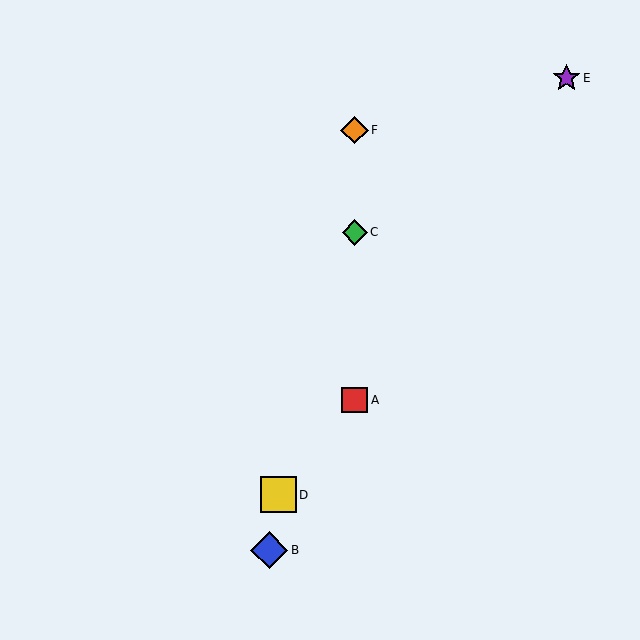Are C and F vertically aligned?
Yes, both are at x≈355.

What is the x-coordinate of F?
Object F is at x≈355.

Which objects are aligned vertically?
Objects A, C, F are aligned vertically.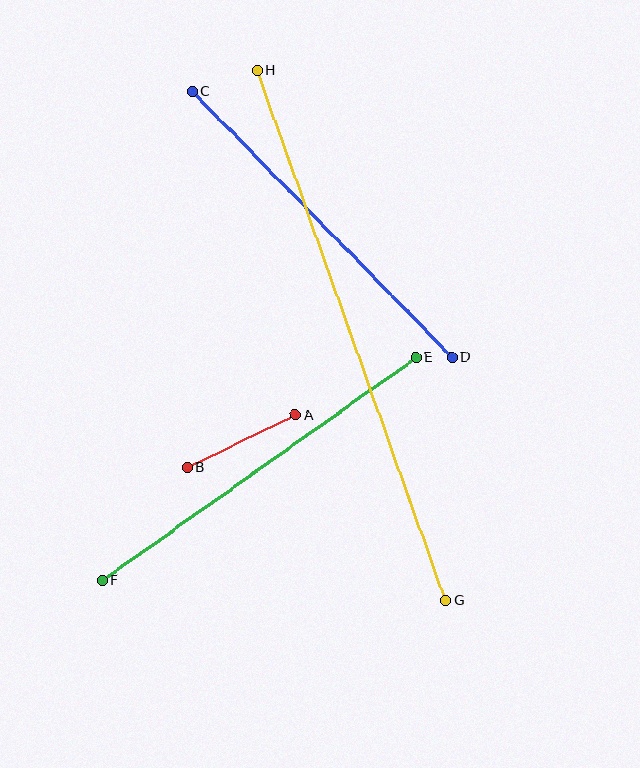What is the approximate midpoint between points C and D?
The midpoint is at approximately (322, 224) pixels.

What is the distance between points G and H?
The distance is approximately 562 pixels.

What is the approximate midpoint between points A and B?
The midpoint is at approximately (241, 441) pixels.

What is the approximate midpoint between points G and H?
The midpoint is at approximately (351, 335) pixels.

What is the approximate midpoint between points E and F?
The midpoint is at approximately (259, 469) pixels.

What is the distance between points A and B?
The distance is approximately 120 pixels.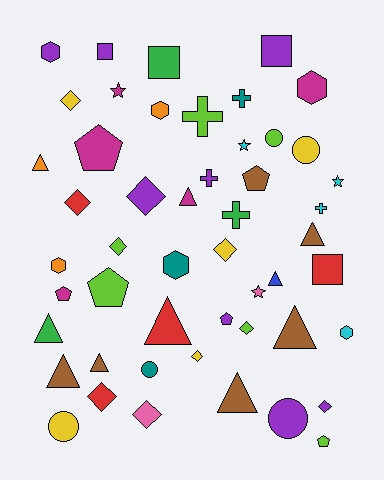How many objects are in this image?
There are 50 objects.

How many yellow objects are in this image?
There are 5 yellow objects.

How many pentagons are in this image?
There are 6 pentagons.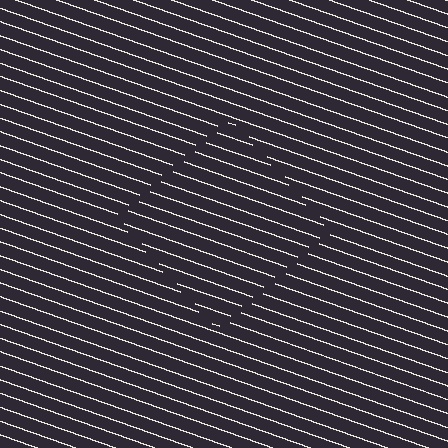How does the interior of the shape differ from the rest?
The interior of the shape contains the same grating, shifted by half a period — the contour is defined by the phase discontinuity where line-ends from the inner and outer gratings abut.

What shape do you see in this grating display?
An illusory square. The interior of the shape contains the same grating, shifted by half a period — the contour is defined by the phase discontinuity where line-ends from the inner and outer gratings abut.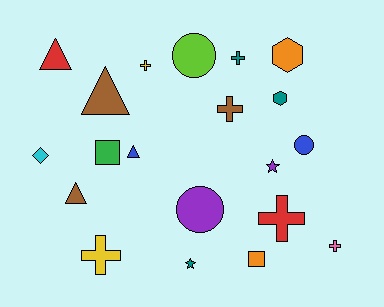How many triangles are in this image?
There are 4 triangles.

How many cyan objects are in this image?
There is 1 cyan object.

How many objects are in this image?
There are 20 objects.